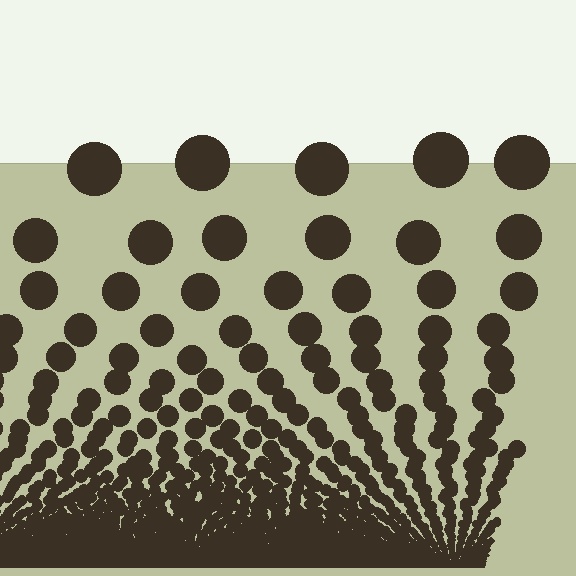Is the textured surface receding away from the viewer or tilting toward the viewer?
The surface appears to tilt toward the viewer. Texture elements get larger and sparser toward the top.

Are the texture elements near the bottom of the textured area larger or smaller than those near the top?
Smaller. The gradient is inverted — elements near the bottom are smaller and denser.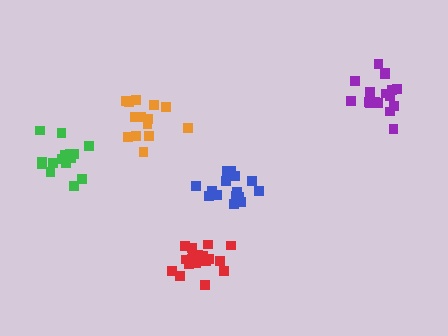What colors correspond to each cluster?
The clusters are colored: purple, red, orange, blue, green.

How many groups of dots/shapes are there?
There are 5 groups.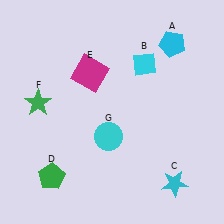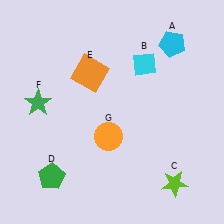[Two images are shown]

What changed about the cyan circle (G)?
In Image 1, G is cyan. In Image 2, it changed to orange.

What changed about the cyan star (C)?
In Image 1, C is cyan. In Image 2, it changed to lime.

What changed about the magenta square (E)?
In Image 1, E is magenta. In Image 2, it changed to orange.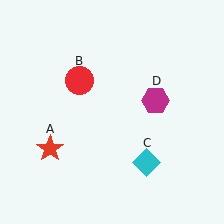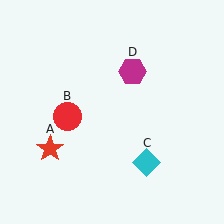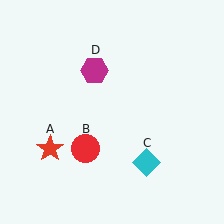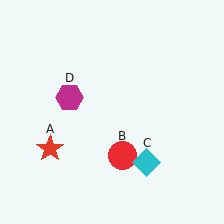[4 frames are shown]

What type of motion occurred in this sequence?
The red circle (object B), magenta hexagon (object D) rotated counterclockwise around the center of the scene.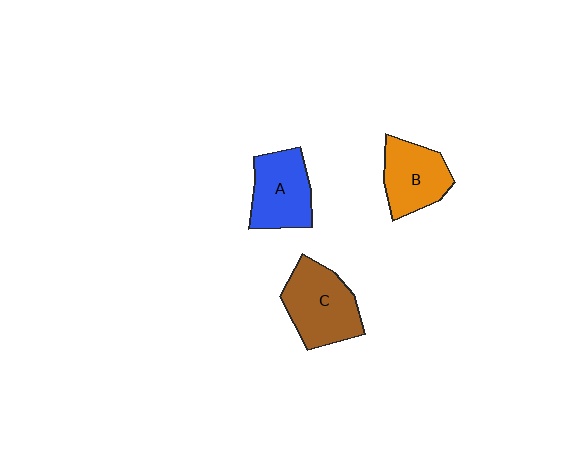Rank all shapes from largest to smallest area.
From largest to smallest: C (brown), A (blue), B (orange).